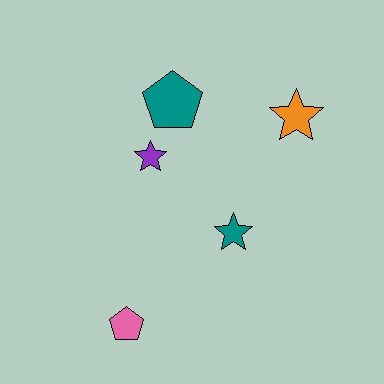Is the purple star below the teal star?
No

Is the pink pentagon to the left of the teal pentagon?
Yes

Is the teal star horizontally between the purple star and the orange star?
Yes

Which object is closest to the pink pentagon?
The teal star is closest to the pink pentagon.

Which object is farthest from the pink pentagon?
The orange star is farthest from the pink pentagon.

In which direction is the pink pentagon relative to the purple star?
The pink pentagon is below the purple star.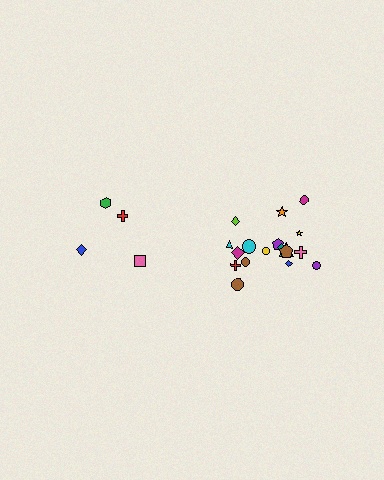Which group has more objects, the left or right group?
The right group.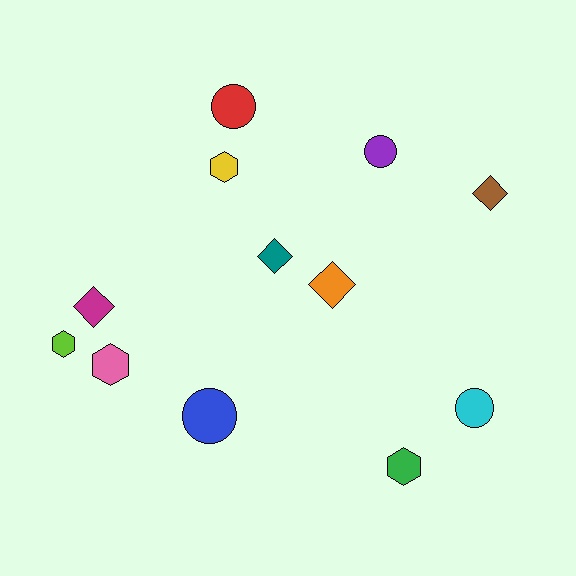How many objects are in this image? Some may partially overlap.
There are 12 objects.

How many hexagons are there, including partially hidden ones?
There are 4 hexagons.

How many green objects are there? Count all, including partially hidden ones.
There is 1 green object.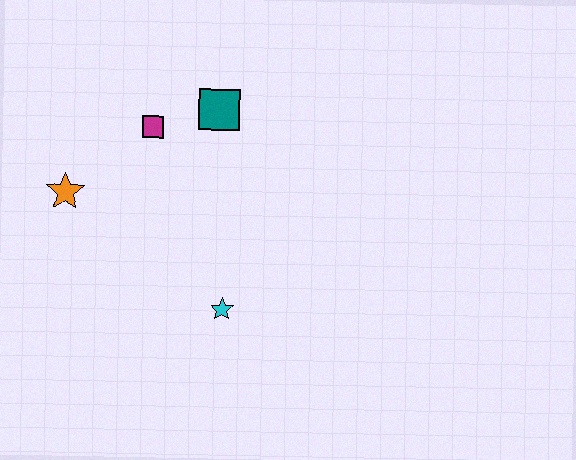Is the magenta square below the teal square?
Yes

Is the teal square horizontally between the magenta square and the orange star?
No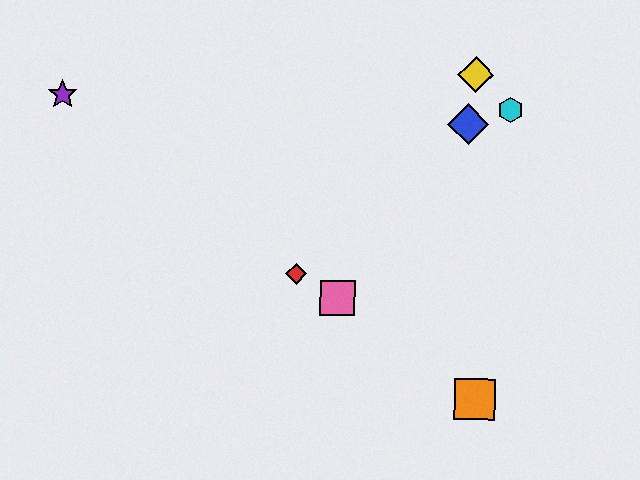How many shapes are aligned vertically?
2 shapes (the green square, the pink square) are aligned vertically.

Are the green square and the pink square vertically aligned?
Yes, both are at x≈338.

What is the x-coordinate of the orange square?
The orange square is at x≈474.